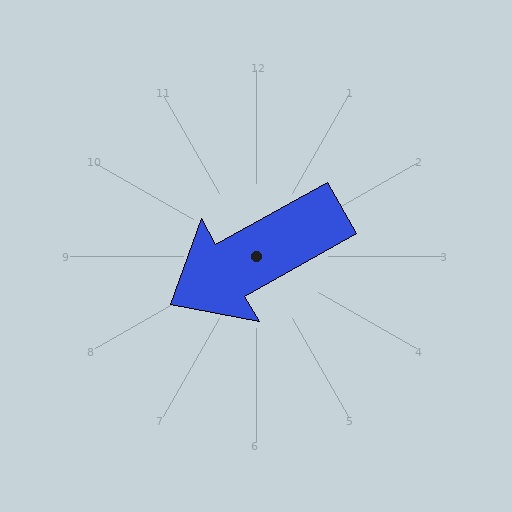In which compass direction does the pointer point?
Southwest.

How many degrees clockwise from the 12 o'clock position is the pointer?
Approximately 241 degrees.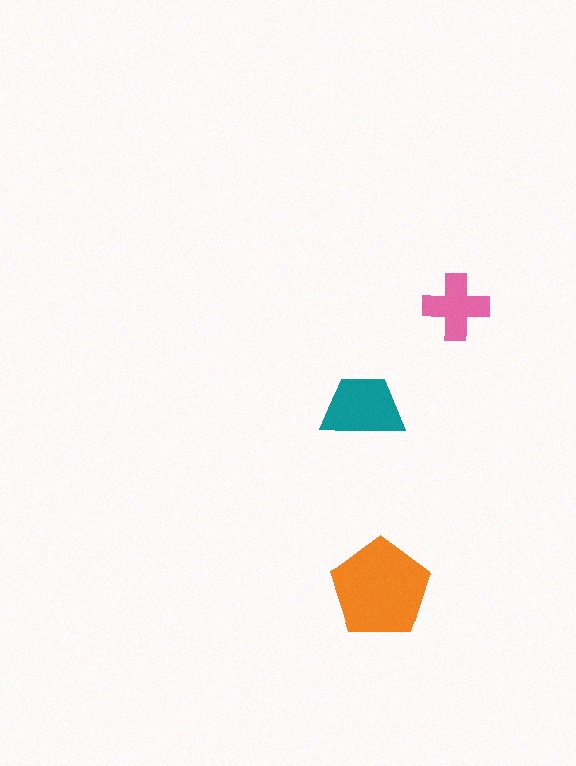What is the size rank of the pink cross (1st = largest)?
3rd.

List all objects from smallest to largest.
The pink cross, the teal trapezoid, the orange pentagon.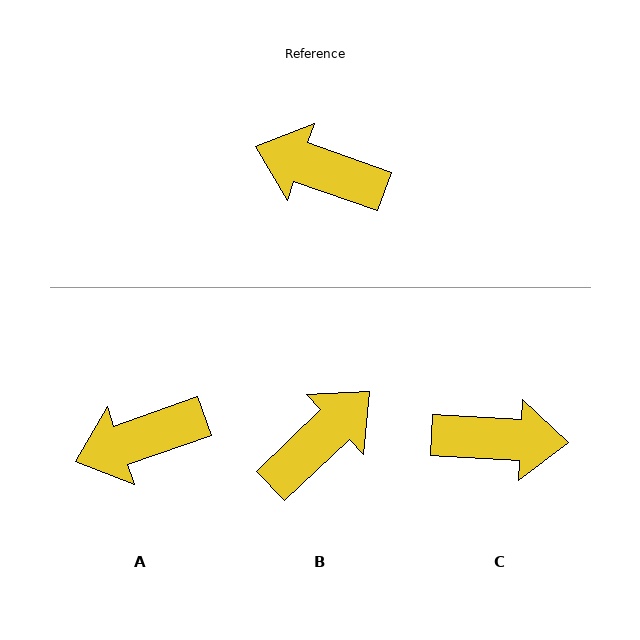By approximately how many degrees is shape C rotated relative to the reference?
Approximately 164 degrees clockwise.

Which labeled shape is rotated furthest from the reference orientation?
C, about 164 degrees away.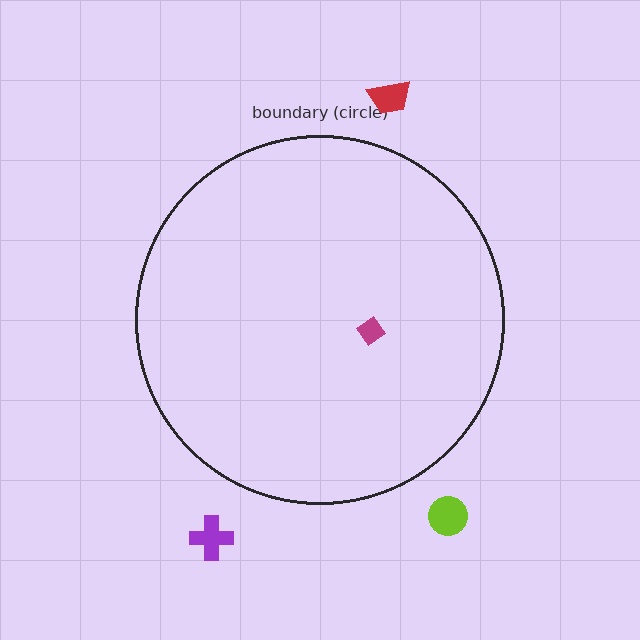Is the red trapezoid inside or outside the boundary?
Outside.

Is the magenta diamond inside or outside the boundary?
Inside.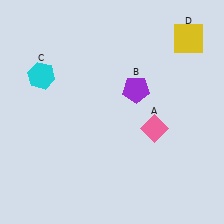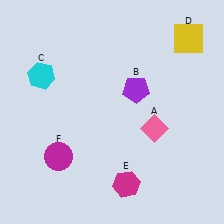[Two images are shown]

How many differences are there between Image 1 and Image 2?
There are 2 differences between the two images.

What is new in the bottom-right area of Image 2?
A magenta hexagon (E) was added in the bottom-right area of Image 2.